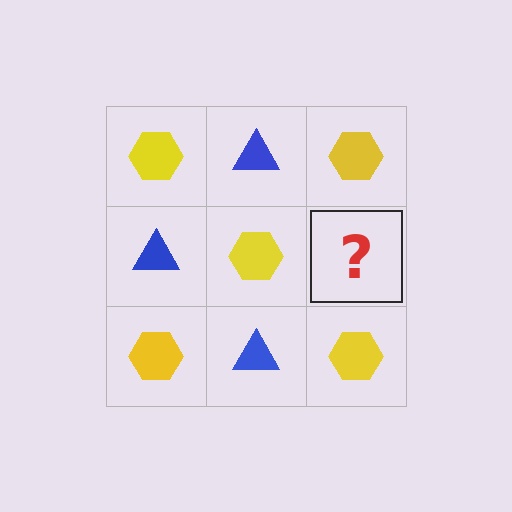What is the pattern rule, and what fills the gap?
The rule is that it alternates yellow hexagon and blue triangle in a checkerboard pattern. The gap should be filled with a blue triangle.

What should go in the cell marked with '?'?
The missing cell should contain a blue triangle.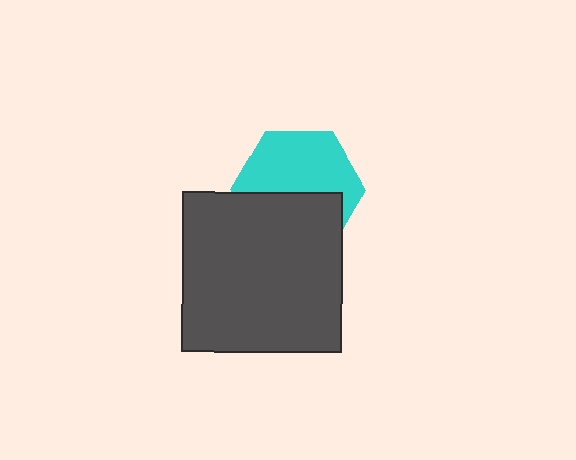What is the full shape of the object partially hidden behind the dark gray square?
The partially hidden object is a cyan hexagon.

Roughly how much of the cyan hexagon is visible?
About half of it is visible (roughly 55%).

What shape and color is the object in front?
The object in front is a dark gray square.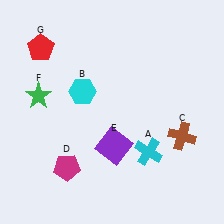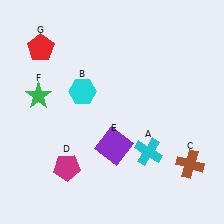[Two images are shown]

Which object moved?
The brown cross (C) moved down.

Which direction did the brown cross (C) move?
The brown cross (C) moved down.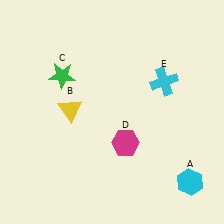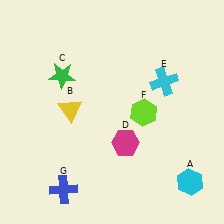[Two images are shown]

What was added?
A lime hexagon (F), a blue cross (G) were added in Image 2.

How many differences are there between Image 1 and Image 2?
There are 2 differences between the two images.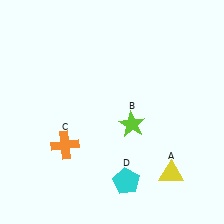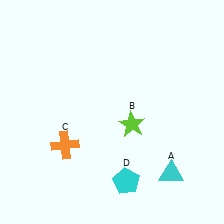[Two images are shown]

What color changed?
The triangle (A) changed from yellow in Image 1 to cyan in Image 2.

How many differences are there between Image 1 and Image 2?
There is 1 difference between the two images.